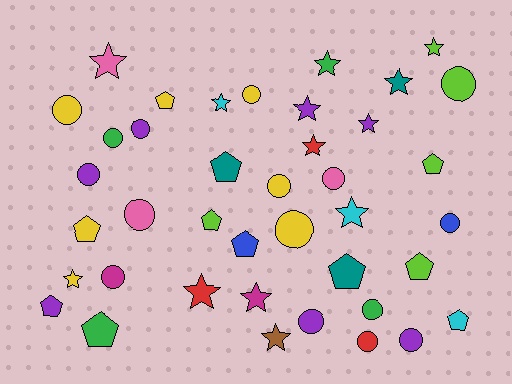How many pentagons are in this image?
There are 11 pentagons.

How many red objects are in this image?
There are 3 red objects.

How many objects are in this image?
There are 40 objects.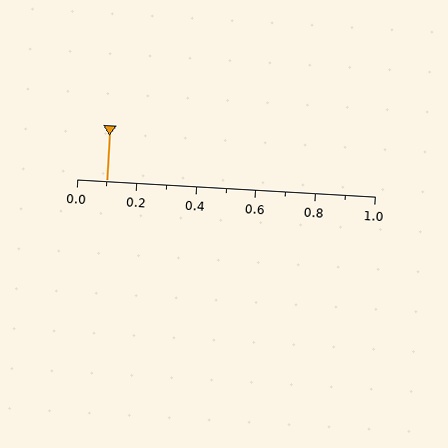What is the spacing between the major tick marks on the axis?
The major ticks are spaced 0.2 apart.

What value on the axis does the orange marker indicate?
The marker indicates approximately 0.1.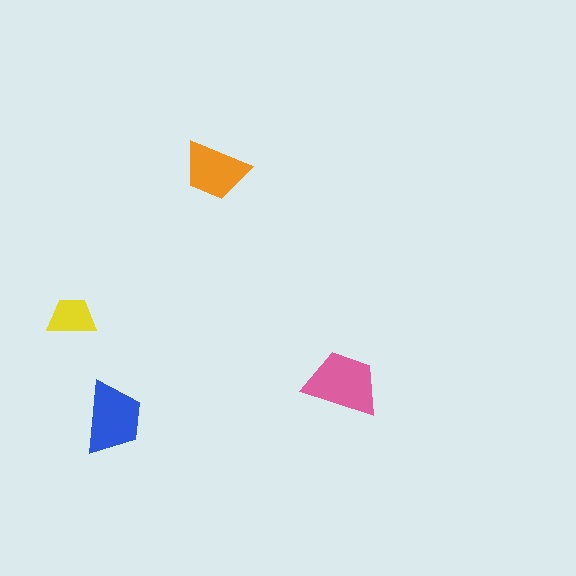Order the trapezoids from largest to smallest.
the pink one, the blue one, the orange one, the yellow one.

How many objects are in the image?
There are 4 objects in the image.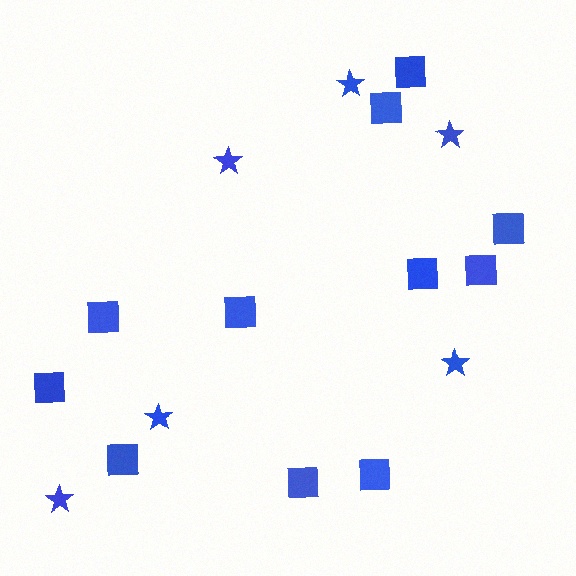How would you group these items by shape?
There are 2 groups: one group of stars (6) and one group of squares (11).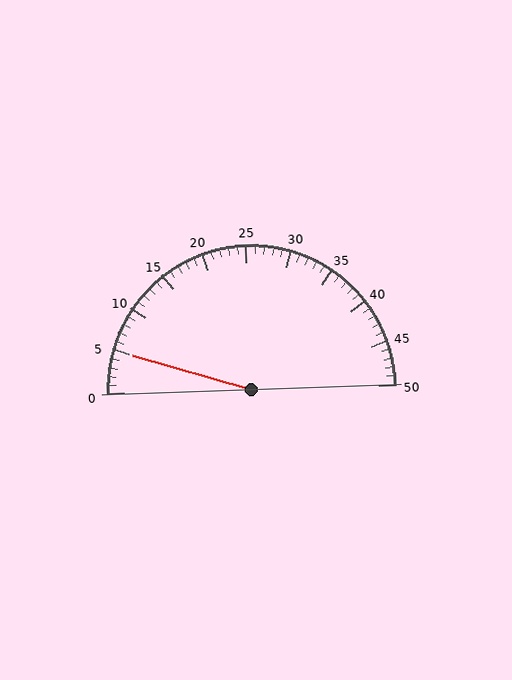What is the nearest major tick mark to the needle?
The nearest major tick mark is 5.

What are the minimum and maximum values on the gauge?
The gauge ranges from 0 to 50.